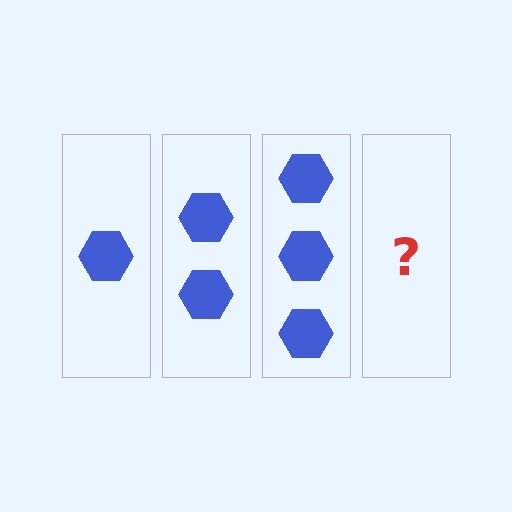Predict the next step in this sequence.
The next step is 4 hexagons.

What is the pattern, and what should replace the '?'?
The pattern is that each step adds one more hexagon. The '?' should be 4 hexagons.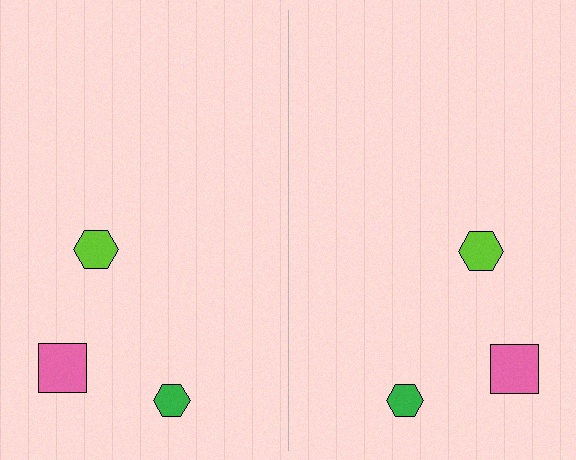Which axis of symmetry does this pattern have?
The pattern has a vertical axis of symmetry running through the center of the image.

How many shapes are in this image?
There are 6 shapes in this image.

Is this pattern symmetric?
Yes, this pattern has bilateral (reflection) symmetry.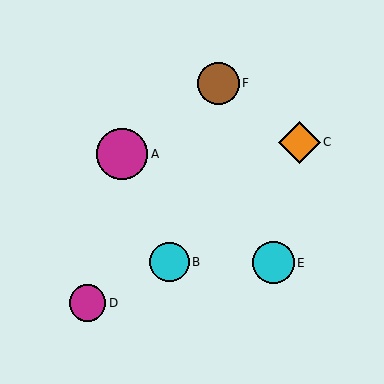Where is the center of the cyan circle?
The center of the cyan circle is at (169, 262).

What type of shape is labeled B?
Shape B is a cyan circle.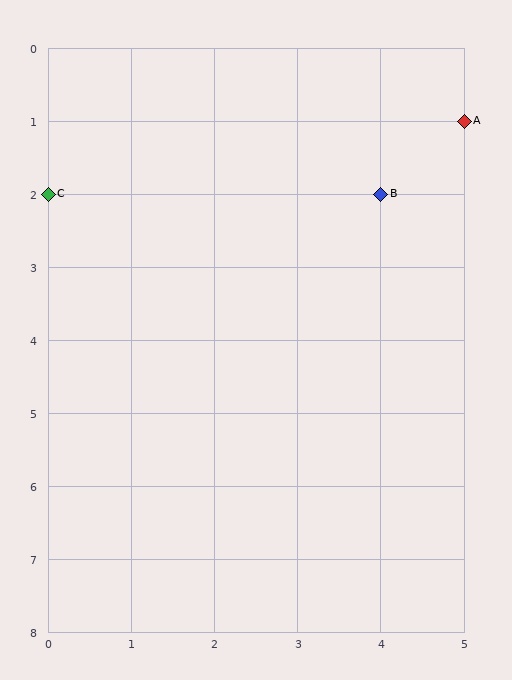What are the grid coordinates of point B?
Point B is at grid coordinates (4, 2).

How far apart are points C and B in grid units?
Points C and B are 4 columns apart.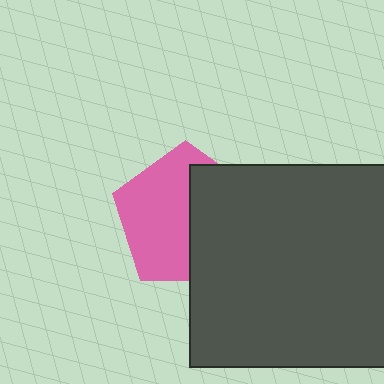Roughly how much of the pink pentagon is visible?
About half of it is visible (roughly 55%).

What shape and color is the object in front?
The object in front is a dark gray square.